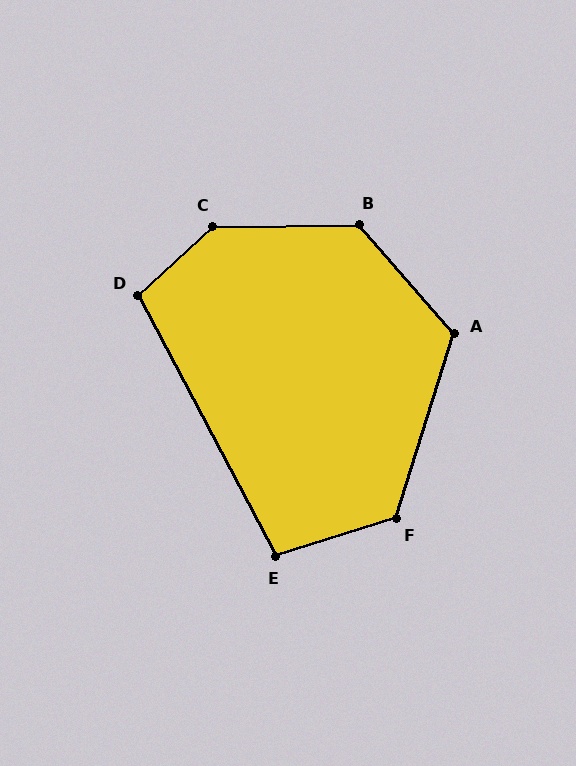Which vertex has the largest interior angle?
C, at approximately 138 degrees.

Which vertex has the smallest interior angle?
E, at approximately 101 degrees.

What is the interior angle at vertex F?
Approximately 125 degrees (obtuse).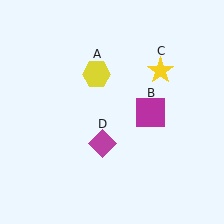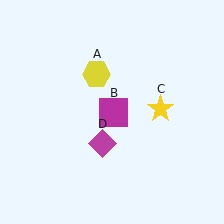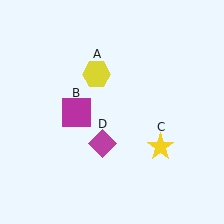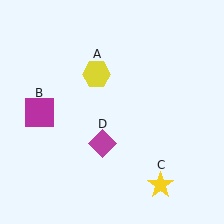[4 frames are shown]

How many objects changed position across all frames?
2 objects changed position: magenta square (object B), yellow star (object C).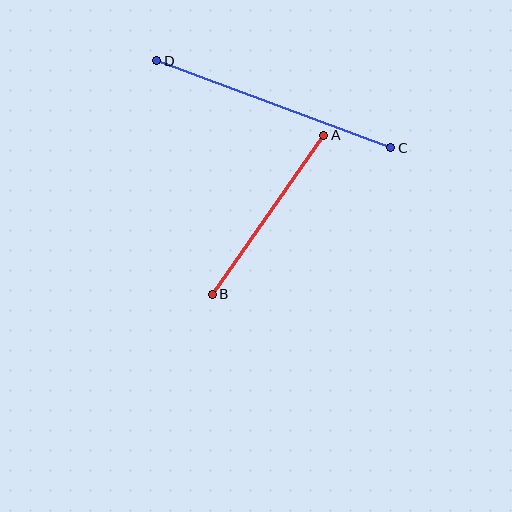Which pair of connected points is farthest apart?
Points C and D are farthest apart.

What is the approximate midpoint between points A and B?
The midpoint is at approximately (268, 215) pixels.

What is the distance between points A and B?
The distance is approximately 194 pixels.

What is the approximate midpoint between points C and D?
The midpoint is at approximately (274, 104) pixels.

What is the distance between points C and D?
The distance is approximately 250 pixels.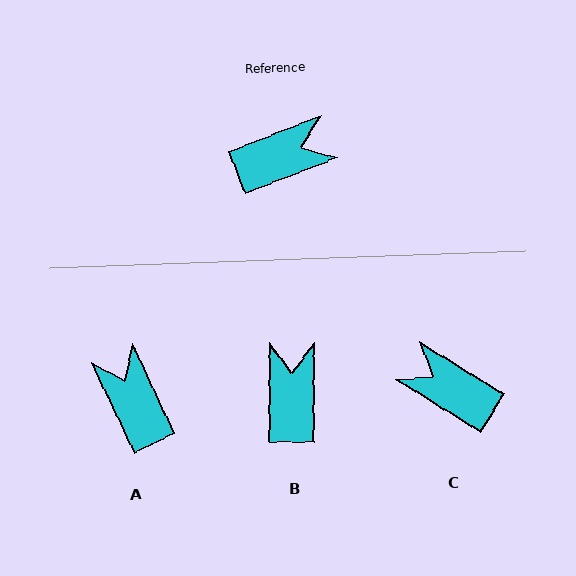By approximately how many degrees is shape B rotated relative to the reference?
Approximately 68 degrees counter-clockwise.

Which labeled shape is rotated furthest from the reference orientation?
C, about 127 degrees away.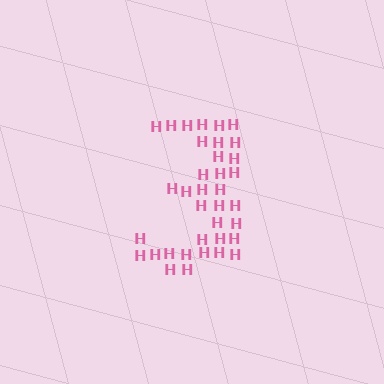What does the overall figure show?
The overall figure shows the digit 3.